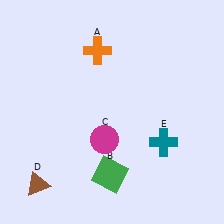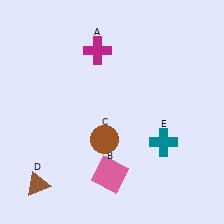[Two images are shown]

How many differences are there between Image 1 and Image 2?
There are 3 differences between the two images.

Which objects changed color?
A changed from orange to magenta. B changed from green to pink. C changed from magenta to brown.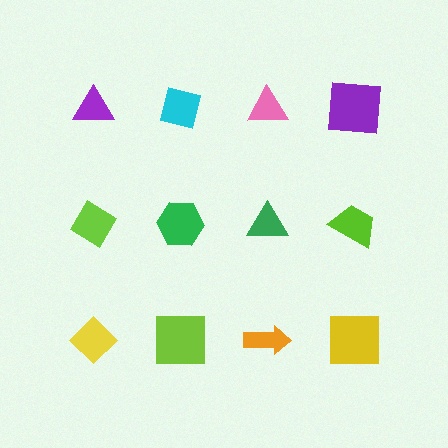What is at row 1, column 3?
A pink triangle.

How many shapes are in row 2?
4 shapes.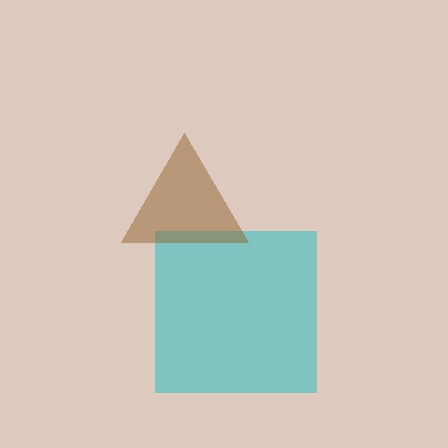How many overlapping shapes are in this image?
There are 2 overlapping shapes in the image.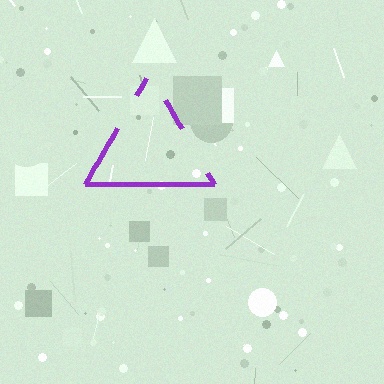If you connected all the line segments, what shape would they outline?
They would outline a triangle.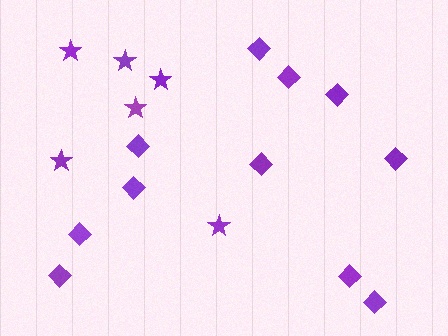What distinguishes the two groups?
There are 2 groups: one group of stars (6) and one group of diamonds (11).